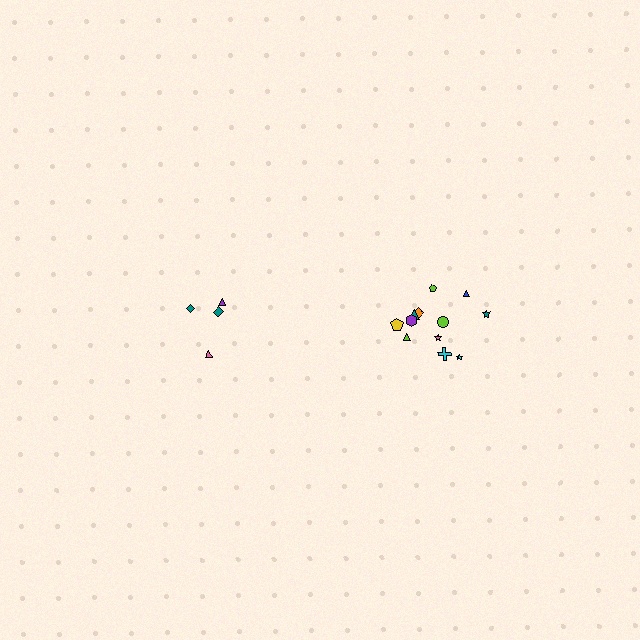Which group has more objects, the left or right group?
The right group.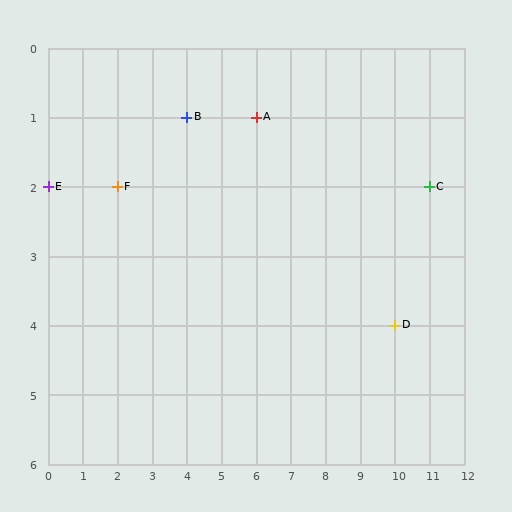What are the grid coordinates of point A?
Point A is at grid coordinates (6, 1).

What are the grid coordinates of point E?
Point E is at grid coordinates (0, 2).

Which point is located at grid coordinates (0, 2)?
Point E is at (0, 2).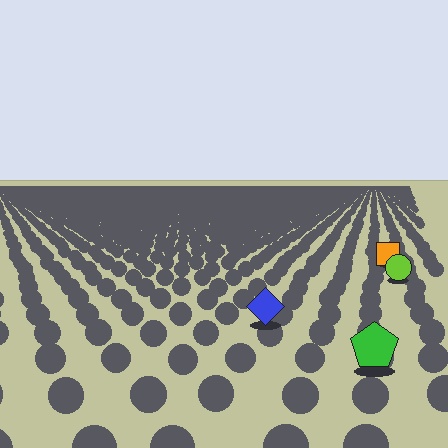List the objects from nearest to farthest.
From nearest to farthest: the green pentagon, the blue diamond, the lime circle, the orange square.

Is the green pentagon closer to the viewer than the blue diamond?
Yes. The green pentagon is closer — you can tell from the texture gradient: the ground texture is coarser near it.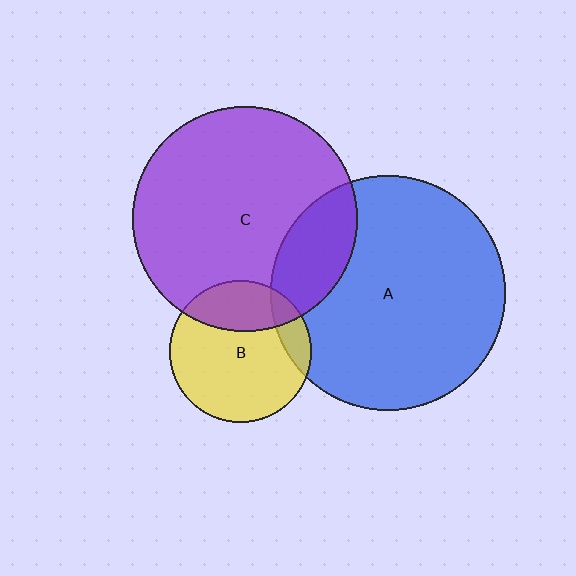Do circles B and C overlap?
Yes.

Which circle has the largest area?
Circle A (blue).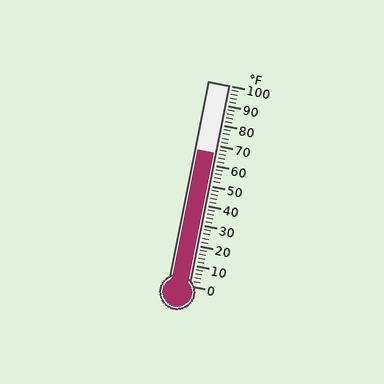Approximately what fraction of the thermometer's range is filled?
The thermometer is filled to approximately 65% of its range.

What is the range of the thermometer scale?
The thermometer scale ranges from 0°F to 100°F.